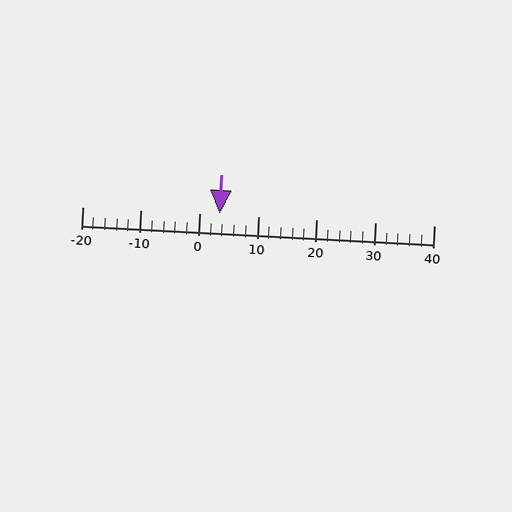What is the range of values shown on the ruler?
The ruler shows values from -20 to 40.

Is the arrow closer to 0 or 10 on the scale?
The arrow is closer to 0.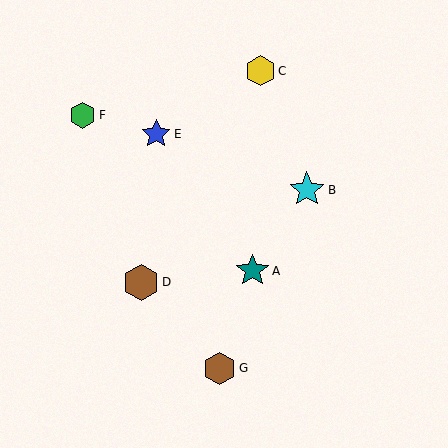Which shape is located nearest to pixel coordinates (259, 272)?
The teal star (labeled A) at (253, 271) is nearest to that location.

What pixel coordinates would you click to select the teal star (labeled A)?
Click at (253, 271) to select the teal star A.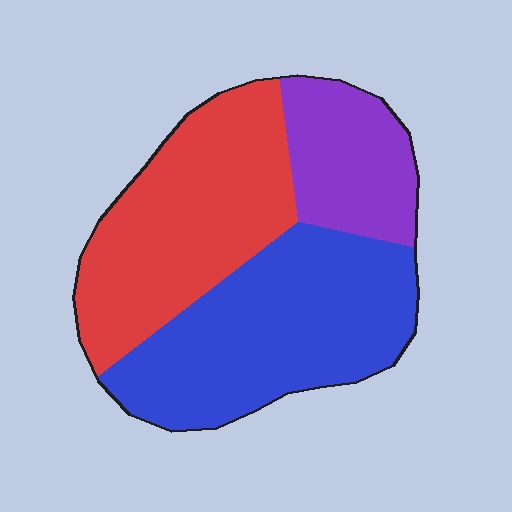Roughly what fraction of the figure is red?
Red takes up about three eighths (3/8) of the figure.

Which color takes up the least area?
Purple, at roughly 20%.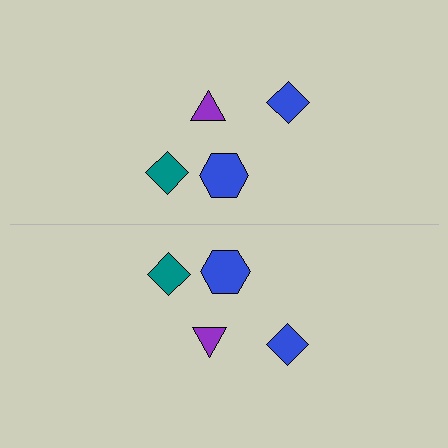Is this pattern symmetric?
Yes, this pattern has bilateral (reflection) symmetry.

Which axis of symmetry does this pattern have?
The pattern has a horizontal axis of symmetry running through the center of the image.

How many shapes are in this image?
There are 8 shapes in this image.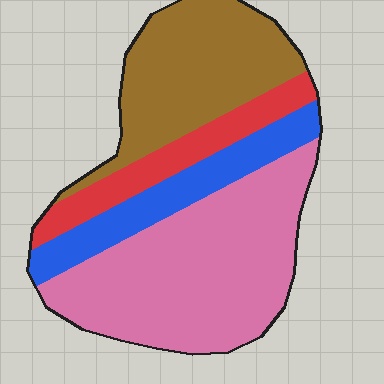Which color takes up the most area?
Pink, at roughly 45%.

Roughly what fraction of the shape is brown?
Brown covers about 30% of the shape.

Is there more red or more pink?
Pink.